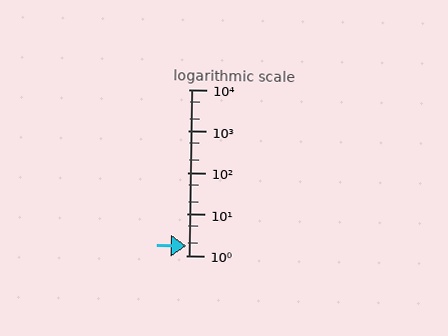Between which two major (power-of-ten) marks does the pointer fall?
The pointer is between 1 and 10.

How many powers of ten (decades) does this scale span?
The scale spans 4 decades, from 1 to 10000.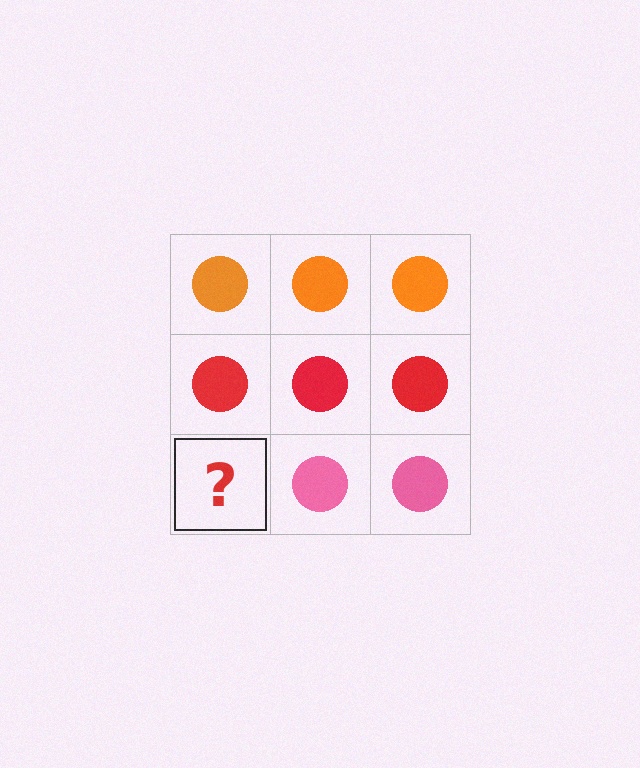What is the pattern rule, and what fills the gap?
The rule is that each row has a consistent color. The gap should be filled with a pink circle.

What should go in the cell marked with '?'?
The missing cell should contain a pink circle.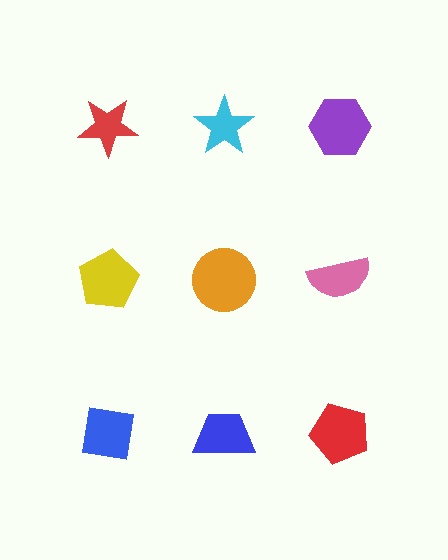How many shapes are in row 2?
3 shapes.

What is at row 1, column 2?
A cyan star.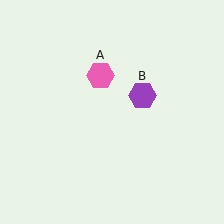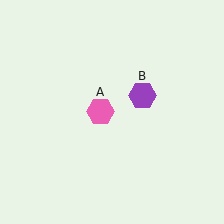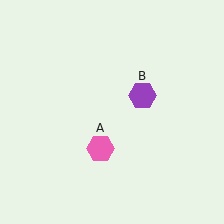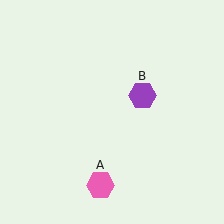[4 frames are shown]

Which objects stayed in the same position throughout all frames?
Purple hexagon (object B) remained stationary.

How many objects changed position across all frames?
1 object changed position: pink hexagon (object A).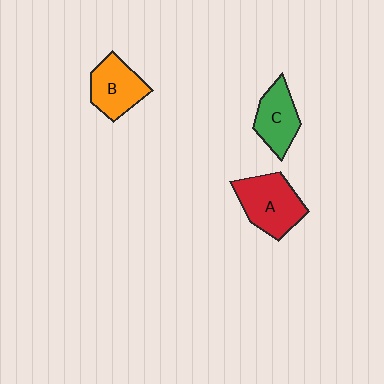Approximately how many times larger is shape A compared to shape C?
Approximately 1.3 times.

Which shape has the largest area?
Shape A (red).